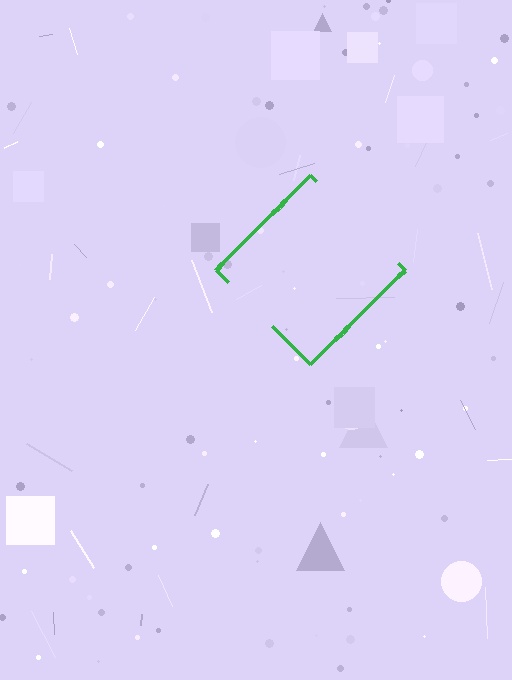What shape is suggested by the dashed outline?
The dashed outline suggests a diamond.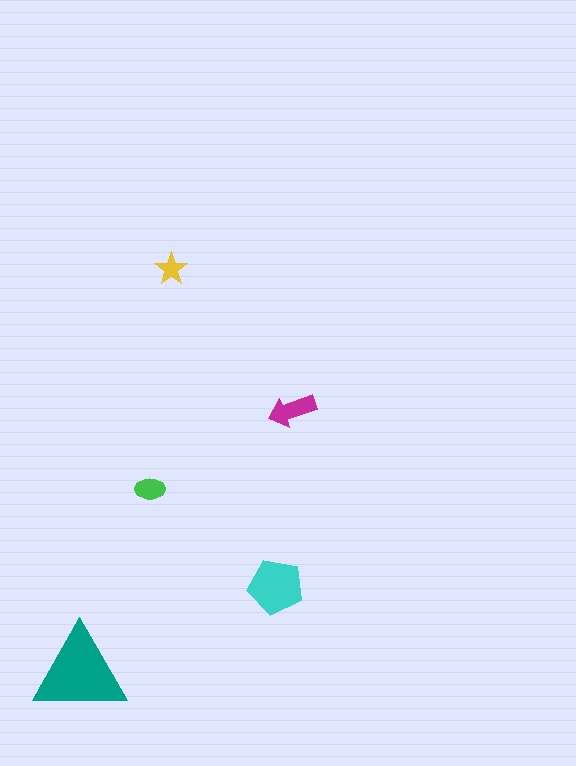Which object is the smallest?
The yellow star.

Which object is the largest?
The teal triangle.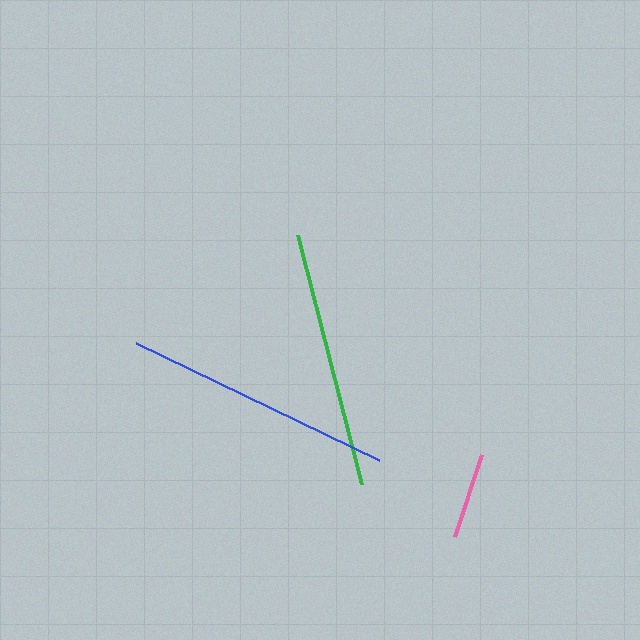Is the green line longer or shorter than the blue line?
The blue line is longer than the green line.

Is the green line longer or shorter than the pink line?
The green line is longer than the pink line.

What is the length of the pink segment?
The pink segment is approximately 86 pixels long.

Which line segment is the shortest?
The pink line is the shortest at approximately 86 pixels.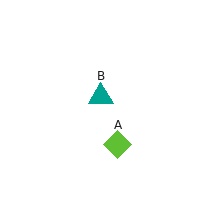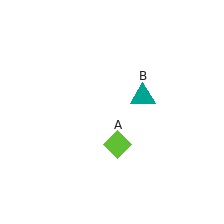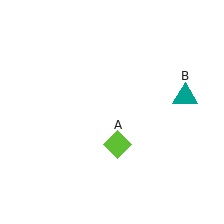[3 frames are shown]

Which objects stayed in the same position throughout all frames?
Lime diamond (object A) remained stationary.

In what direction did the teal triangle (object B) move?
The teal triangle (object B) moved right.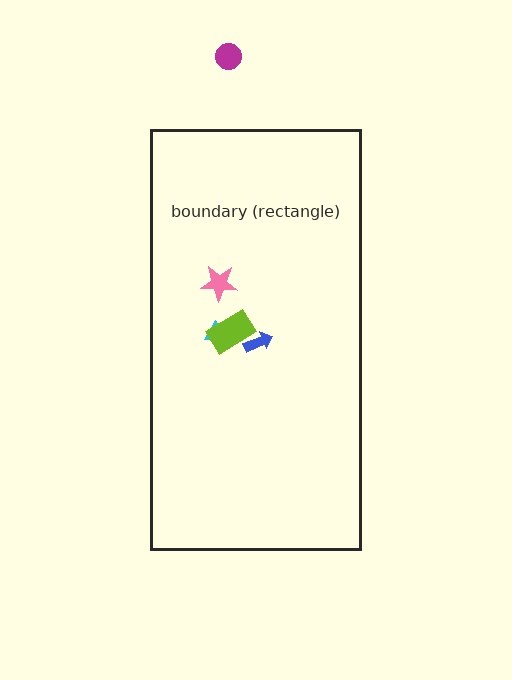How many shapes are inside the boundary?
4 inside, 1 outside.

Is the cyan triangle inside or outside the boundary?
Inside.